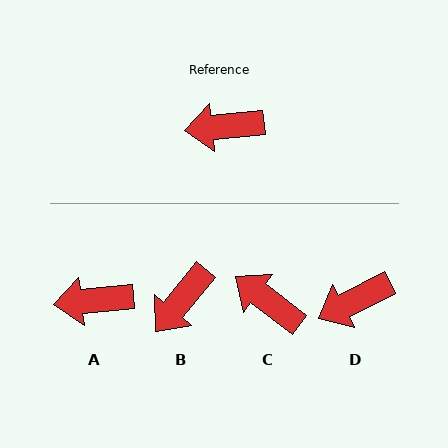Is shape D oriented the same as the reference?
No, it is off by about 21 degrees.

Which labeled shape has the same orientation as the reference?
A.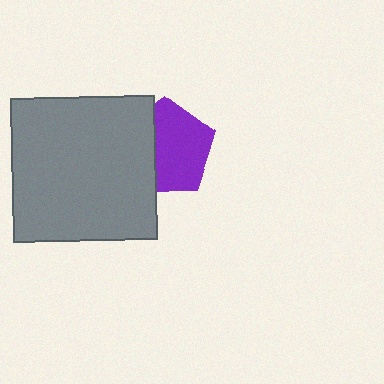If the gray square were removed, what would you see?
You would see the complete purple pentagon.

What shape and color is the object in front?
The object in front is a gray square.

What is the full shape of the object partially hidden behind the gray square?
The partially hidden object is a purple pentagon.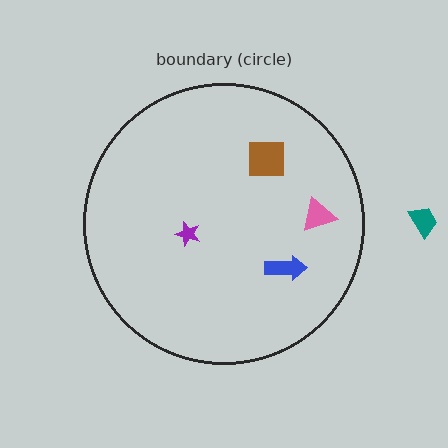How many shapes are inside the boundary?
4 inside, 1 outside.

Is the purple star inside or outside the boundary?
Inside.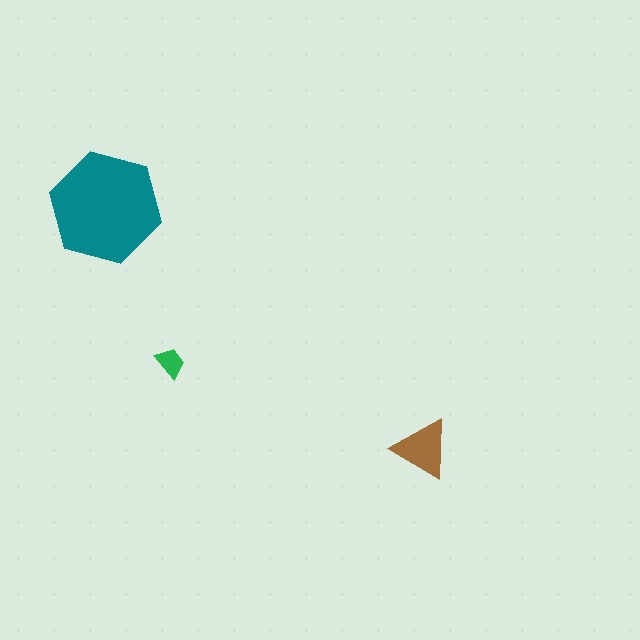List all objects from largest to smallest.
The teal hexagon, the brown triangle, the green trapezoid.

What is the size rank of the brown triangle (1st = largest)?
2nd.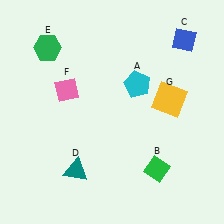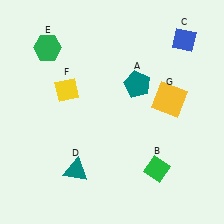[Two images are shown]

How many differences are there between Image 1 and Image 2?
There are 2 differences between the two images.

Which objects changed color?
A changed from cyan to teal. F changed from pink to yellow.